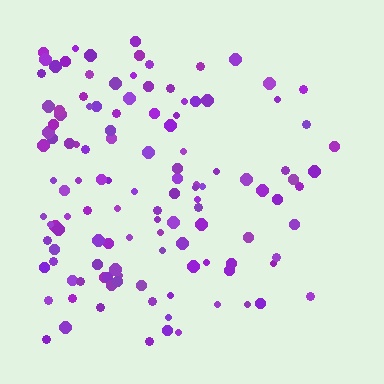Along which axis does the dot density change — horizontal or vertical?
Horizontal.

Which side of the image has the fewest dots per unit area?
The right.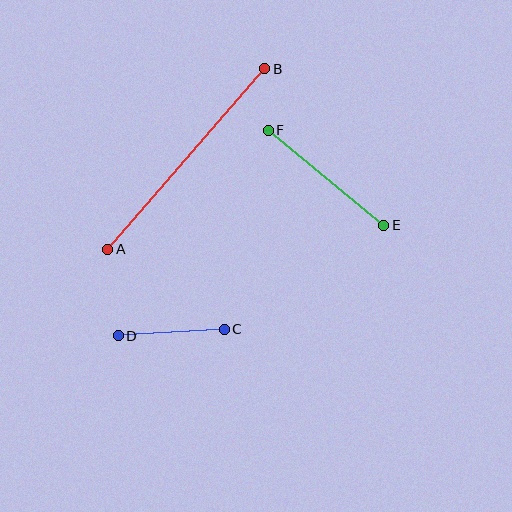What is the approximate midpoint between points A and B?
The midpoint is at approximately (186, 159) pixels.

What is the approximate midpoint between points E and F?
The midpoint is at approximately (326, 178) pixels.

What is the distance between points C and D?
The distance is approximately 106 pixels.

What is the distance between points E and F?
The distance is approximately 150 pixels.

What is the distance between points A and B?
The distance is approximately 239 pixels.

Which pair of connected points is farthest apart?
Points A and B are farthest apart.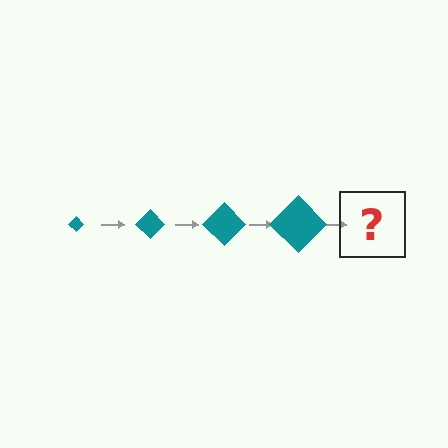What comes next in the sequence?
The next element should be a teal diamond, larger than the previous one.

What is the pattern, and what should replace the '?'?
The pattern is that the diamond gets progressively larger each step. The '?' should be a teal diamond, larger than the previous one.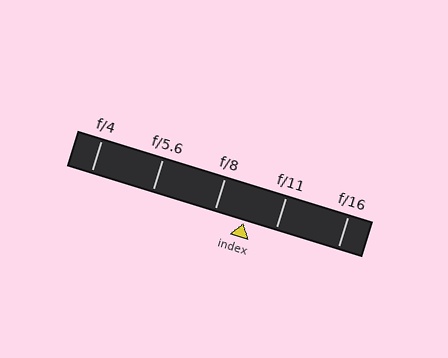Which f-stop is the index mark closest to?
The index mark is closest to f/8.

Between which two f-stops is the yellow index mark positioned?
The index mark is between f/8 and f/11.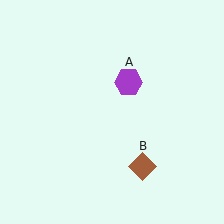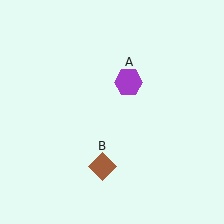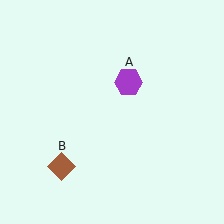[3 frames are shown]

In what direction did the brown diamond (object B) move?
The brown diamond (object B) moved left.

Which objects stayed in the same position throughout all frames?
Purple hexagon (object A) remained stationary.